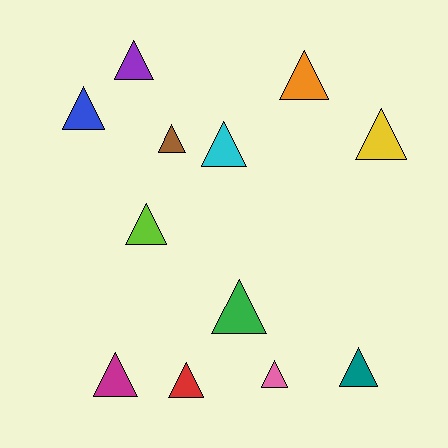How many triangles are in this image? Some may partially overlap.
There are 12 triangles.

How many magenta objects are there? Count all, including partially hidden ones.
There is 1 magenta object.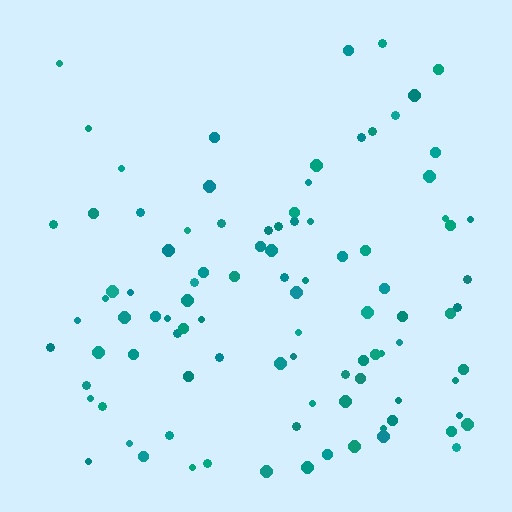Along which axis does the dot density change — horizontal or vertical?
Vertical.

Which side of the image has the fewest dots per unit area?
The top.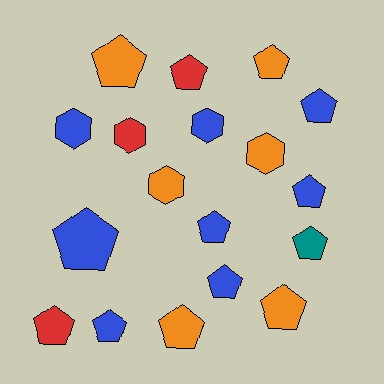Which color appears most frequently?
Blue, with 8 objects.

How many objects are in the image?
There are 18 objects.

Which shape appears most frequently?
Pentagon, with 13 objects.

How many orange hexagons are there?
There are 2 orange hexagons.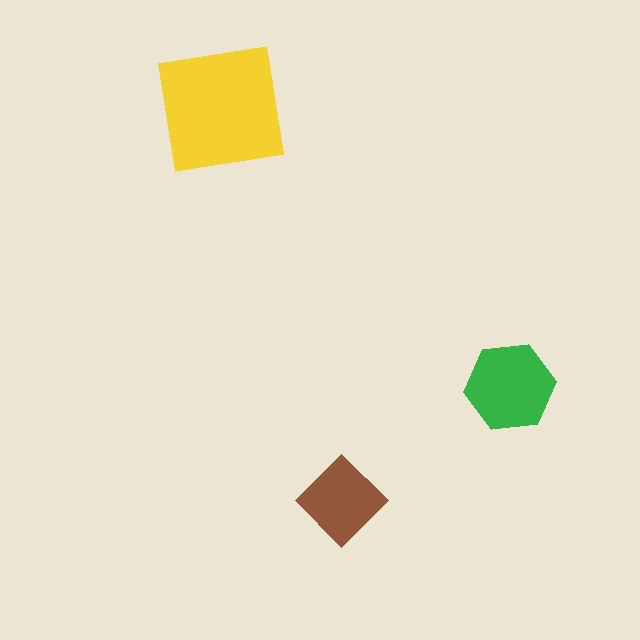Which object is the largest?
The yellow square.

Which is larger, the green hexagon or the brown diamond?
The green hexagon.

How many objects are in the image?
There are 3 objects in the image.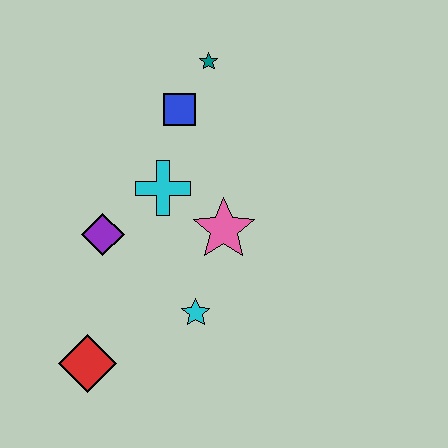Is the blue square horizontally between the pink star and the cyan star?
No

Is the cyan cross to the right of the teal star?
No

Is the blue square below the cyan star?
No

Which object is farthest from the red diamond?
The teal star is farthest from the red diamond.